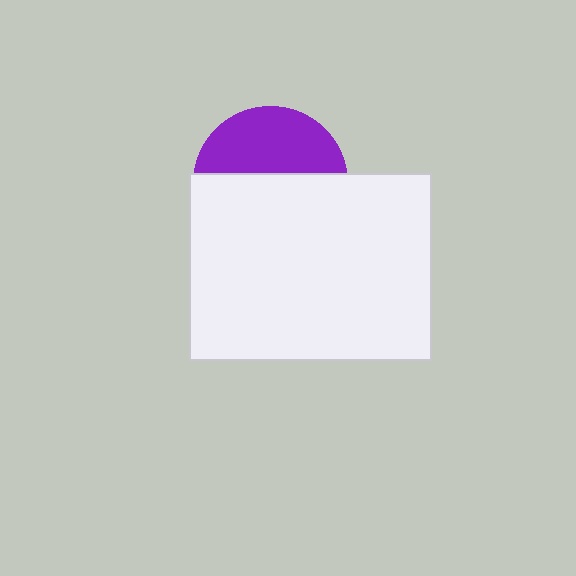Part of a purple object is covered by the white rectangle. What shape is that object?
It is a circle.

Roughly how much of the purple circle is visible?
A small part of it is visible (roughly 42%).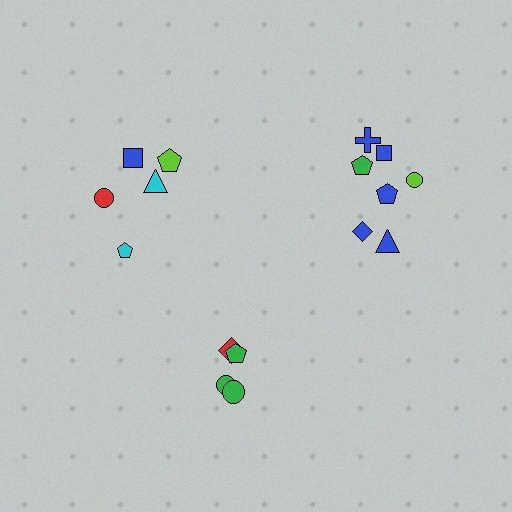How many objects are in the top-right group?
There are 7 objects.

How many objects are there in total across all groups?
There are 16 objects.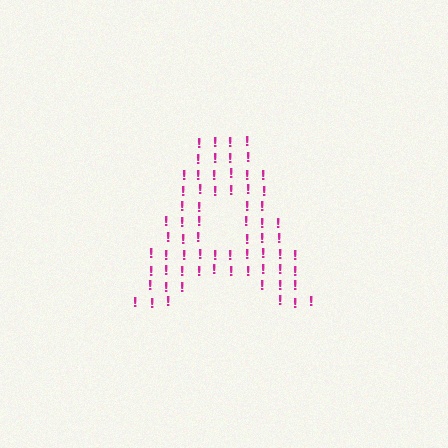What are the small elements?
The small elements are exclamation marks.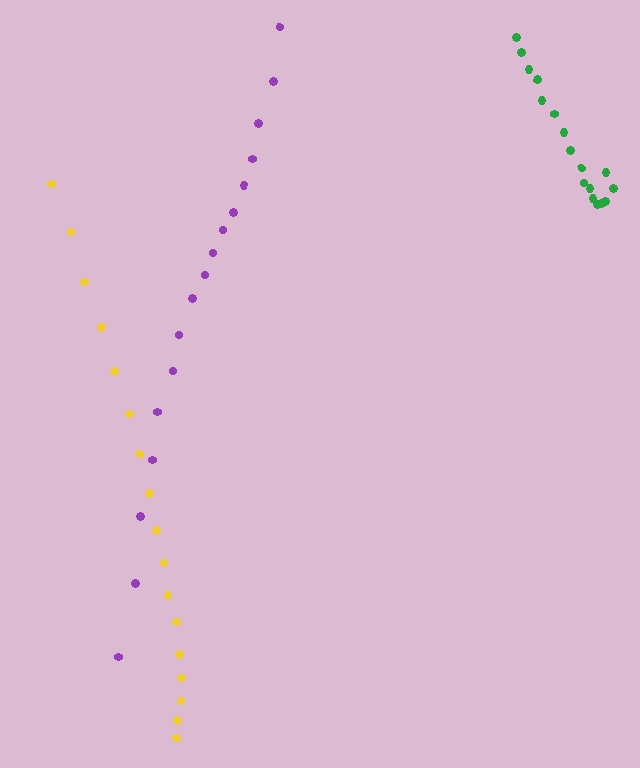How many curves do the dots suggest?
There are 3 distinct paths.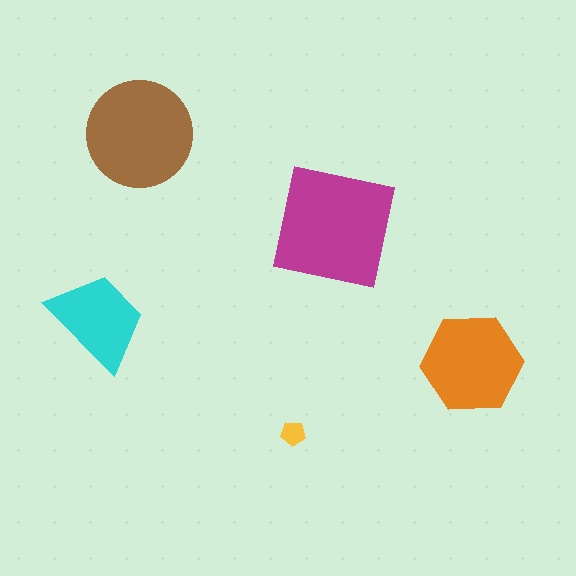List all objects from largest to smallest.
The magenta square, the brown circle, the orange hexagon, the cyan trapezoid, the yellow pentagon.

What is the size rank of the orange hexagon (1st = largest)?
3rd.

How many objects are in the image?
There are 5 objects in the image.